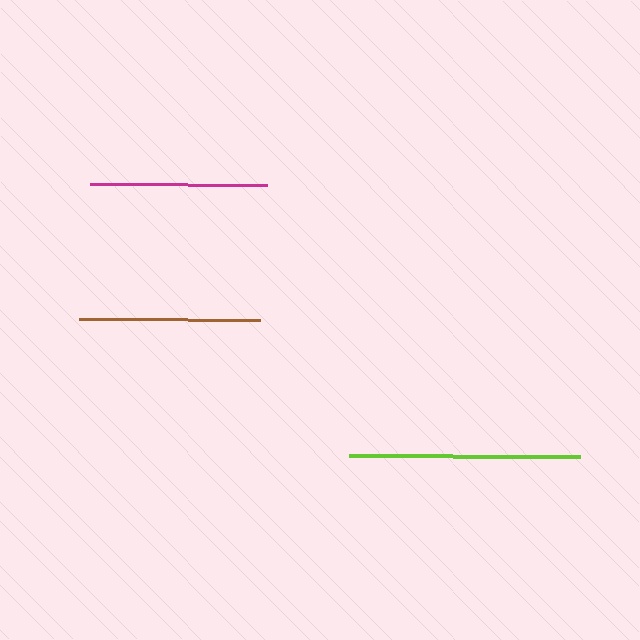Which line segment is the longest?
The lime line is the longest at approximately 231 pixels.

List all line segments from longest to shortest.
From longest to shortest: lime, brown, magenta.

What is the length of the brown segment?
The brown segment is approximately 180 pixels long.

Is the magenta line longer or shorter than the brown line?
The brown line is longer than the magenta line.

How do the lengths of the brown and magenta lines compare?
The brown and magenta lines are approximately the same length.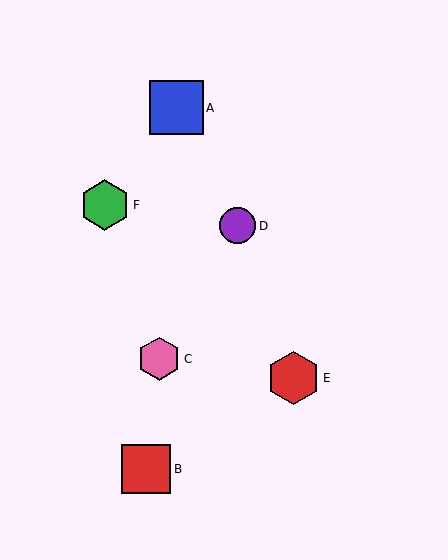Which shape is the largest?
The blue square (labeled A) is the largest.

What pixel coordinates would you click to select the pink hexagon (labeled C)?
Click at (159, 359) to select the pink hexagon C.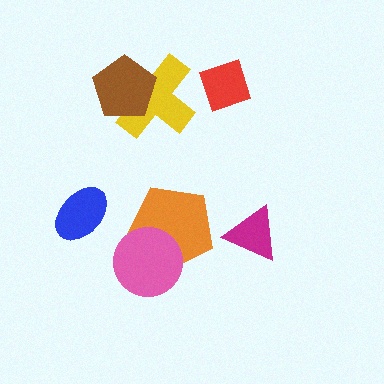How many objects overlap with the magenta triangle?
0 objects overlap with the magenta triangle.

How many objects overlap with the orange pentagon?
1 object overlaps with the orange pentagon.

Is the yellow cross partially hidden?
Yes, it is partially covered by another shape.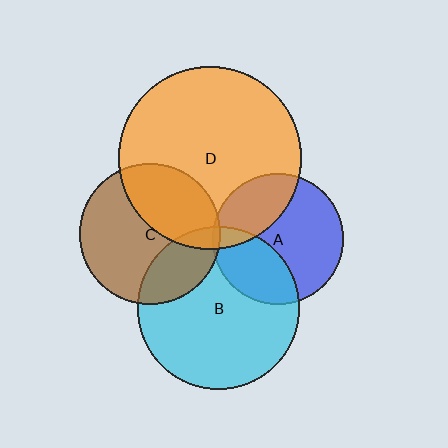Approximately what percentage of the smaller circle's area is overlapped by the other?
Approximately 5%.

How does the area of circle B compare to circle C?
Approximately 1.3 times.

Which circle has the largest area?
Circle D (orange).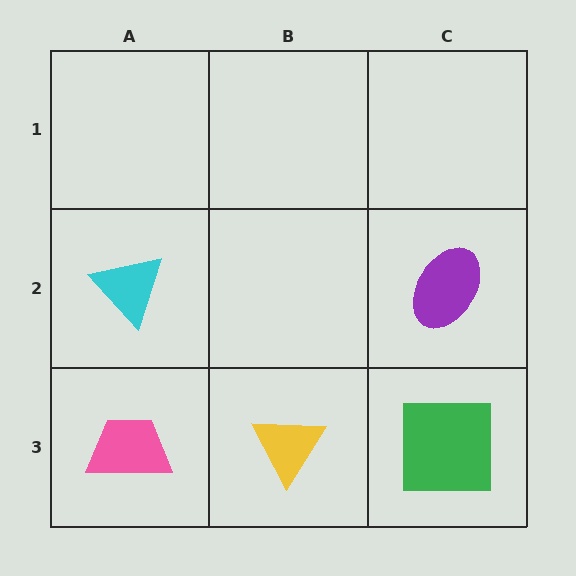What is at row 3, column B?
A yellow triangle.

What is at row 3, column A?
A pink trapezoid.